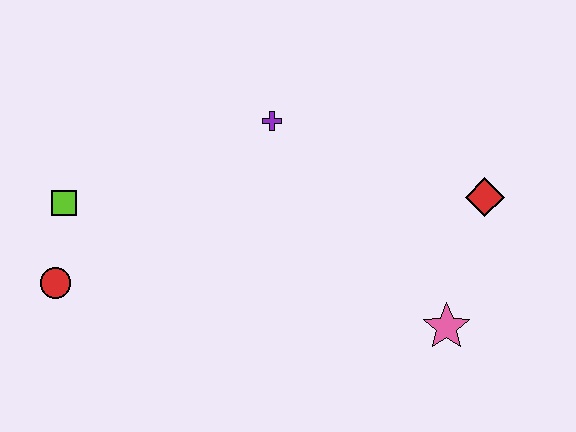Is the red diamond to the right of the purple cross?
Yes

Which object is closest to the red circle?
The lime square is closest to the red circle.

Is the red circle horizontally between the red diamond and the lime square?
No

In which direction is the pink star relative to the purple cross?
The pink star is below the purple cross.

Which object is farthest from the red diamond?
The red circle is farthest from the red diamond.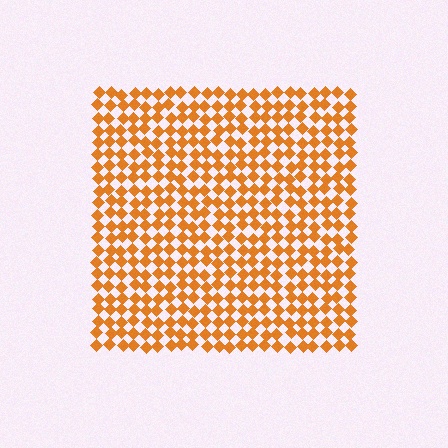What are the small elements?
The small elements are diamonds.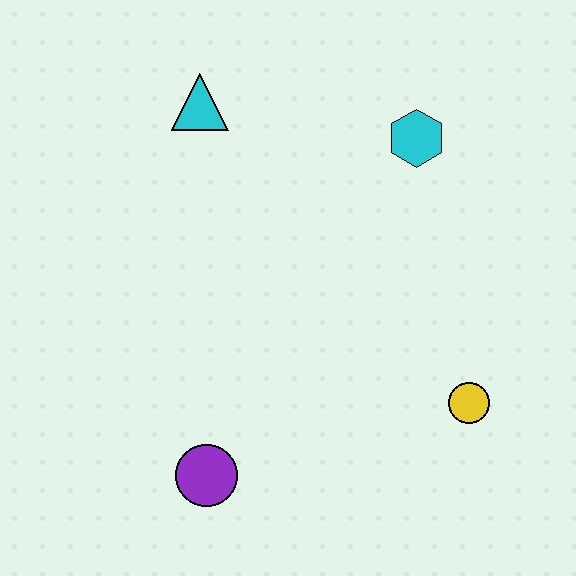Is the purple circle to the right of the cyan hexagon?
No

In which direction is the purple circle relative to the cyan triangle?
The purple circle is below the cyan triangle.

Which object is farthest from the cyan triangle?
The yellow circle is farthest from the cyan triangle.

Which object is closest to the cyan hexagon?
The cyan triangle is closest to the cyan hexagon.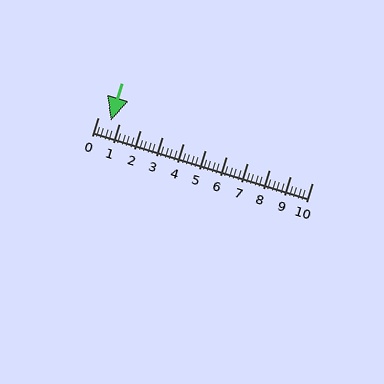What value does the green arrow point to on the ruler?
The green arrow points to approximately 0.6.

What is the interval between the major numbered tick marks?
The major tick marks are spaced 1 units apart.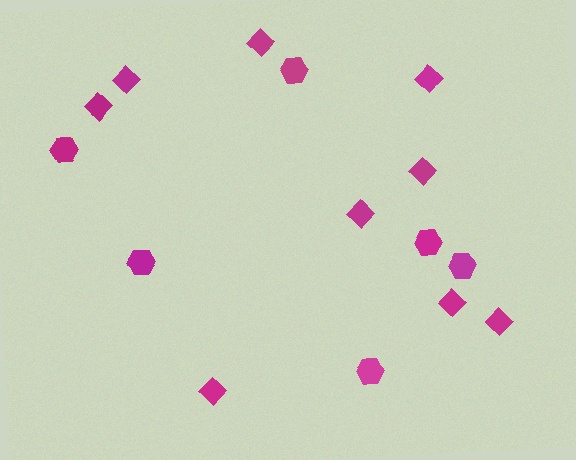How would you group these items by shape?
There are 2 groups: one group of hexagons (6) and one group of diamonds (9).